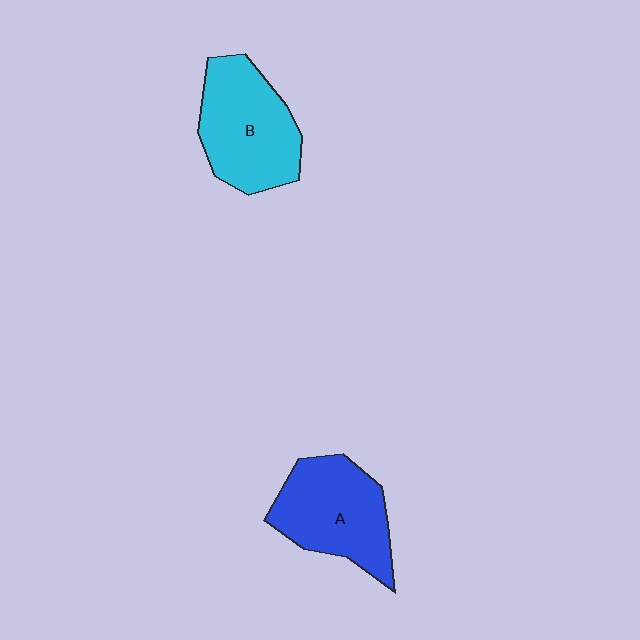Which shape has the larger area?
Shape B (cyan).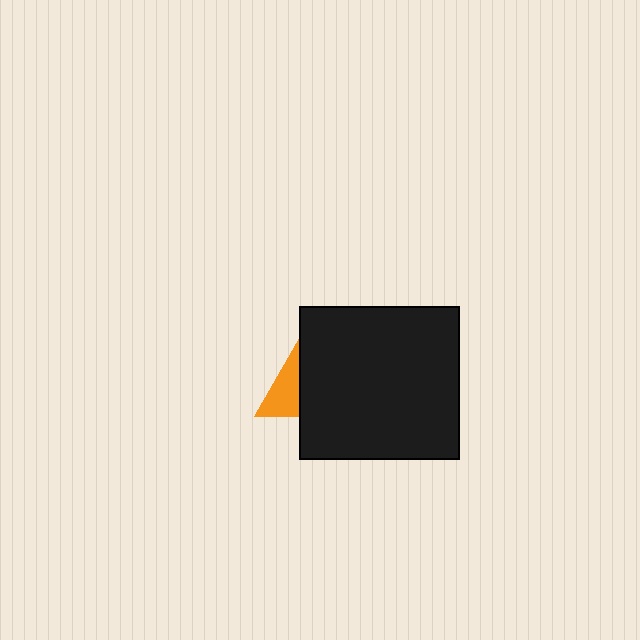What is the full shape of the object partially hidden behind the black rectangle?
The partially hidden object is an orange triangle.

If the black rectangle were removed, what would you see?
You would see the complete orange triangle.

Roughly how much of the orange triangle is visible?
A small part of it is visible (roughly 31%).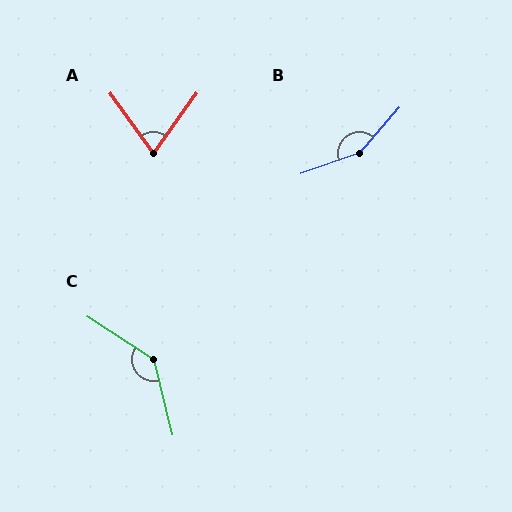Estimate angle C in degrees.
Approximately 137 degrees.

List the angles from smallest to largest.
A (71°), C (137°), B (151°).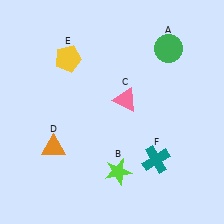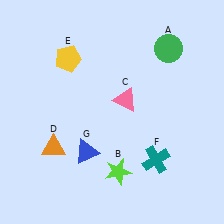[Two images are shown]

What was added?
A blue triangle (G) was added in Image 2.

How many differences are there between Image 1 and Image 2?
There is 1 difference between the two images.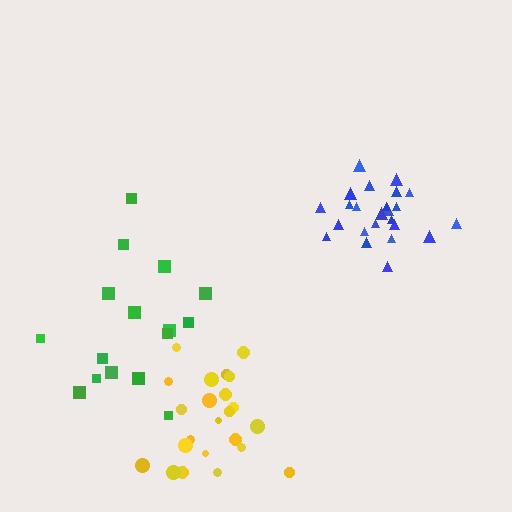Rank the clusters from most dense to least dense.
blue, yellow, green.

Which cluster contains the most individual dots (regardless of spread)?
Yellow (24).